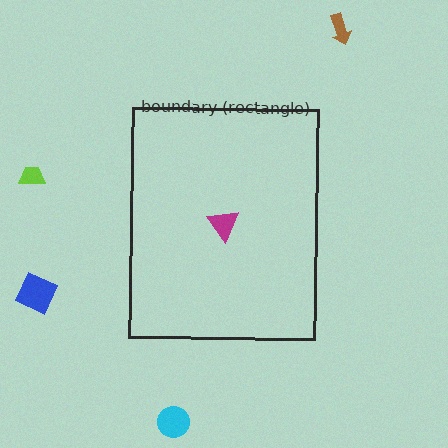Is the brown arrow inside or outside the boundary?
Outside.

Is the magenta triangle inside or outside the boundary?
Inside.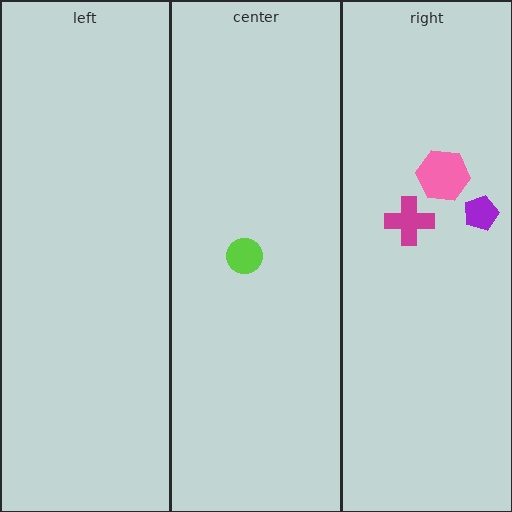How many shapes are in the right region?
3.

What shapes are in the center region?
The lime circle.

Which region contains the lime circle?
The center region.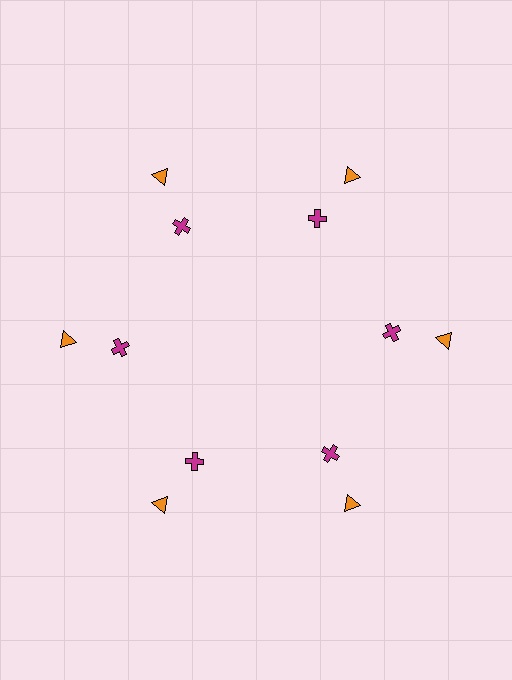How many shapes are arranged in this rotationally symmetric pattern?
There are 12 shapes, arranged in 6 groups of 2.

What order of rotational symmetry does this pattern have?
This pattern has 6-fold rotational symmetry.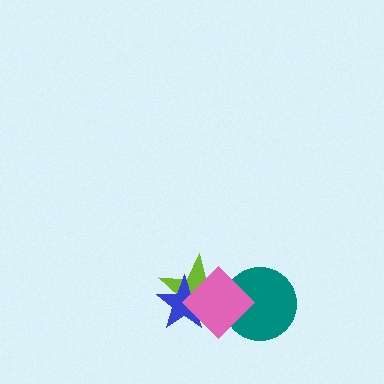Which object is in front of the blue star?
The pink diamond is in front of the blue star.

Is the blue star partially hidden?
Yes, it is partially covered by another shape.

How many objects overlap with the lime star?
3 objects overlap with the lime star.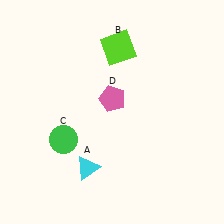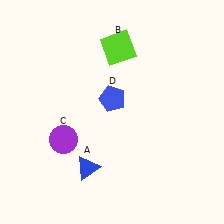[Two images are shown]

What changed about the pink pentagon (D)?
In Image 1, D is pink. In Image 2, it changed to blue.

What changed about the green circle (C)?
In Image 1, C is green. In Image 2, it changed to purple.